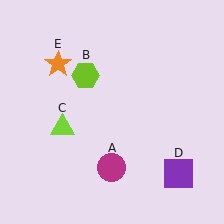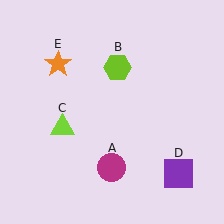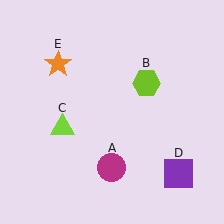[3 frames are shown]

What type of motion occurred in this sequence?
The lime hexagon (object B) rotated clockwise around the center of the scene.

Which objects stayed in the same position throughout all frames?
Magenta circle (object A) and lime triangle (object C) and purple square (object D) and orange star (object E) remained stationary.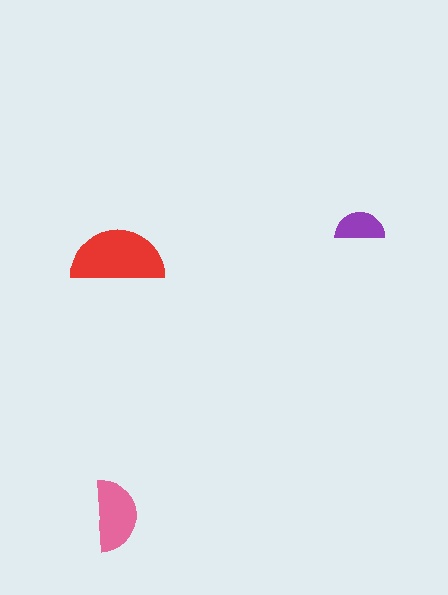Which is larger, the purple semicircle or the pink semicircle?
The pink one.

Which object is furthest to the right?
The purple semicircle is rightmost.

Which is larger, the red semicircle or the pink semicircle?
The red one.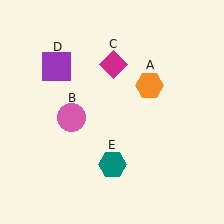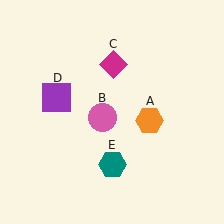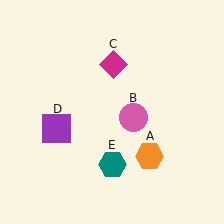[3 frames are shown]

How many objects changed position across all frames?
3 objects changed position: orange hexagon (object A), pink circle (object B), purple square (object D).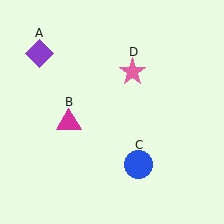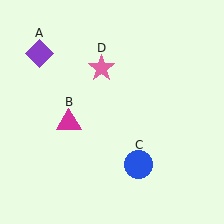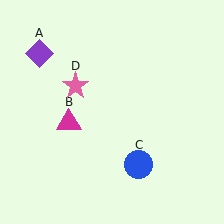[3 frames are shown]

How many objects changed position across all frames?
1 object changed position: pink star (object D).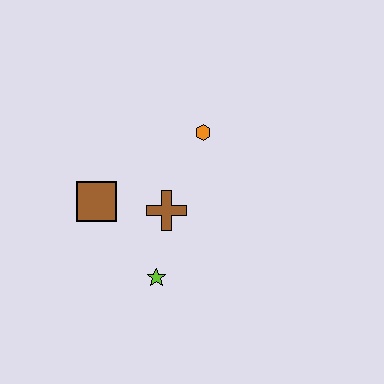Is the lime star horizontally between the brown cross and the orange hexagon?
No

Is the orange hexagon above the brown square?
Yes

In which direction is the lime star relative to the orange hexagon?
The lime star is below the orange hexagon.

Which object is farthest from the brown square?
The orange hexagon is farthest from the brown square.